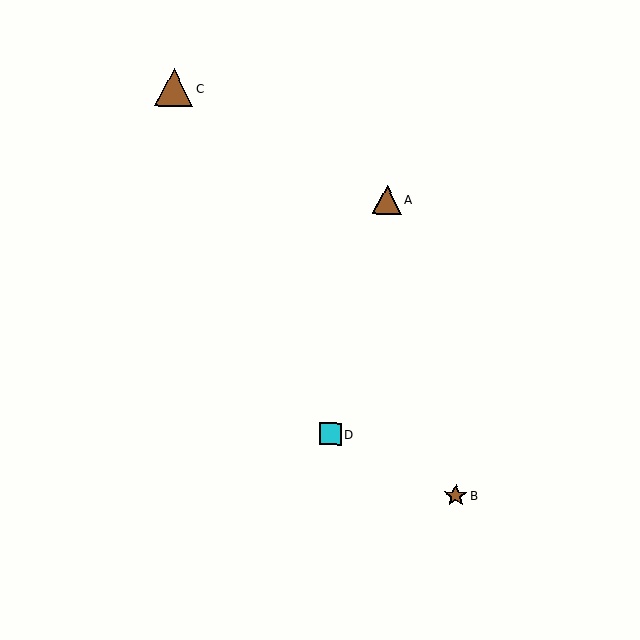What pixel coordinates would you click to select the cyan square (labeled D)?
Click at (330, 434) to select the cyan square D.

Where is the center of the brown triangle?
The center of the brown triangle is at (387, 200).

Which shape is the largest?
The brown triangle (labeled C) is the largest.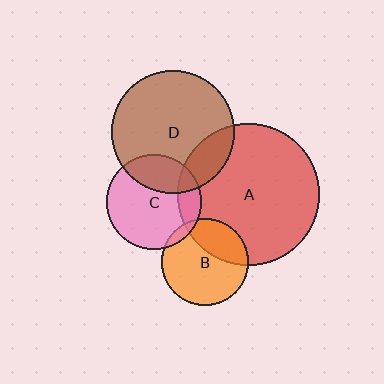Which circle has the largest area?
Circle A (red).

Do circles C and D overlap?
Yes.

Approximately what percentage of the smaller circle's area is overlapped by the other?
Approximately 30%.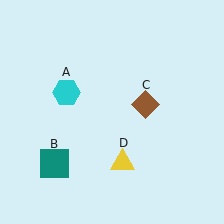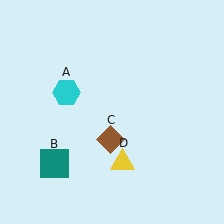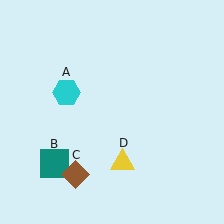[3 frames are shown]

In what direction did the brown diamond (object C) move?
The brown diamond (object C) moved down and to the left.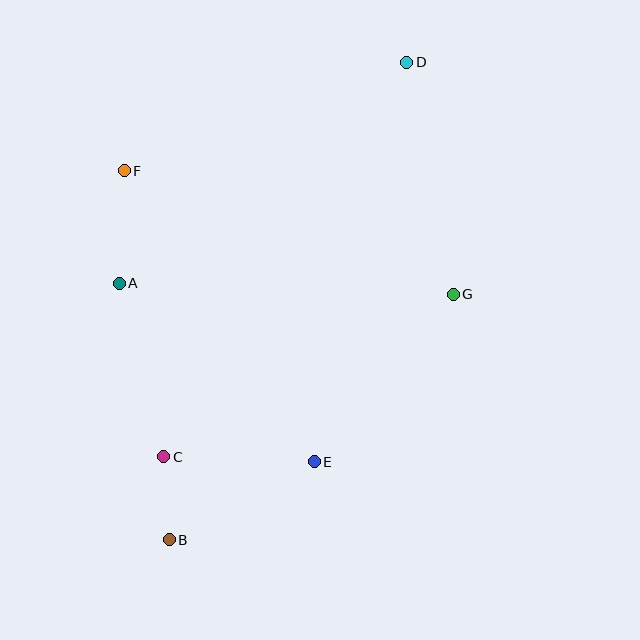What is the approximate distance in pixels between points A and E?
The distance between A and E is approximately 265 pixels.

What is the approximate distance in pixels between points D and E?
The distance between D and E is approximately 410 pixels.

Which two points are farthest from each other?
Points B and D are farthest from each other.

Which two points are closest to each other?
Points B and C are closest to each other.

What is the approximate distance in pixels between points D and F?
The distance between D and F is approximately 303 pixels.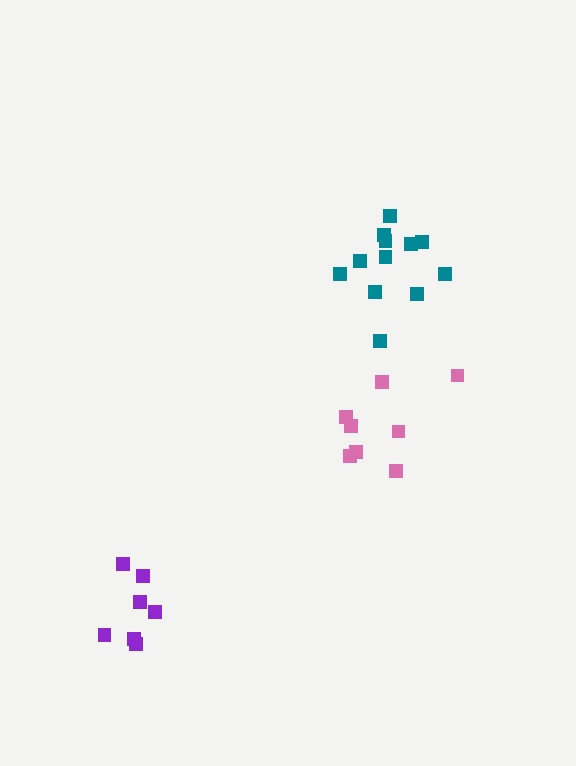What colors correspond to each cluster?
The clusters are colored: teal, purple, pink.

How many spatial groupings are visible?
There are 3 spatial groupings.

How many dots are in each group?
Group 1: 12 dots, Group 2: 7 dots, Group 3: 8 dots (27 total).